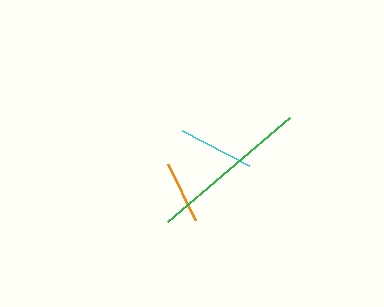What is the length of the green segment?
The green segment is approximately 160 pixels long.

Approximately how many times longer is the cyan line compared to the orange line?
The cyan line is approximately 1.2 times the length of the orange line.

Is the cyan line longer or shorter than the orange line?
The cyan line is longer than the orange line.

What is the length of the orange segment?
The orange segment is approximately 63 pixels long.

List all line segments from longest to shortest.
From longest to shortest: green, cyan, orange.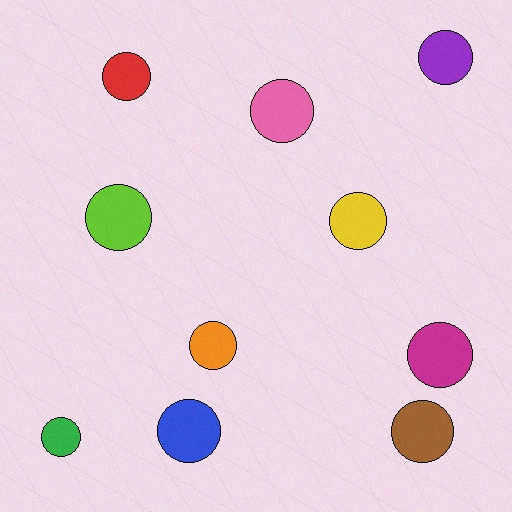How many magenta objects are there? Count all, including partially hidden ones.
There is 1 magenta object.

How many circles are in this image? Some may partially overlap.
There are 10 circles.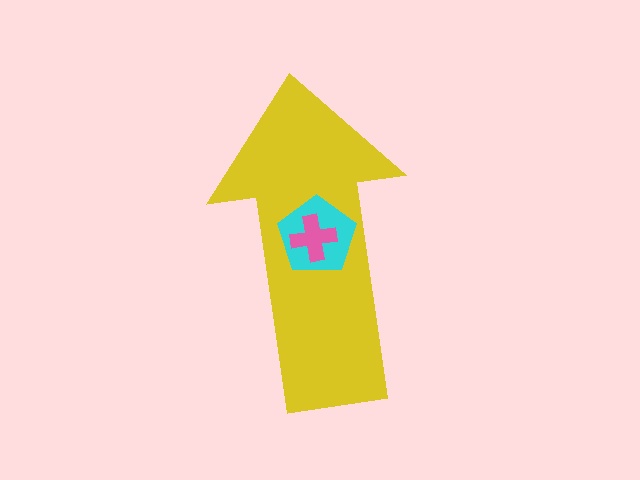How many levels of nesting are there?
3.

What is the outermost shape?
The yellow arrow.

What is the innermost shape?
The pink cross.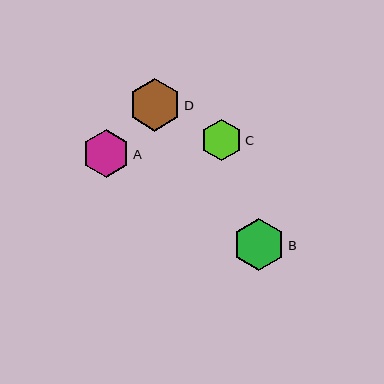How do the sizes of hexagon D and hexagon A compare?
Hexagon D and hexagon A are approximately the same size.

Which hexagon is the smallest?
Hexagon C is the smallest with a size of approximately 42 pixels.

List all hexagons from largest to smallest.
From largest to smallest: D, B, A, C.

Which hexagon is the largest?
Hexagon D is the largest with a size of approximately 52 pixels.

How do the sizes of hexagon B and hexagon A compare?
Hexagon B and hexagon A are approximately the same size.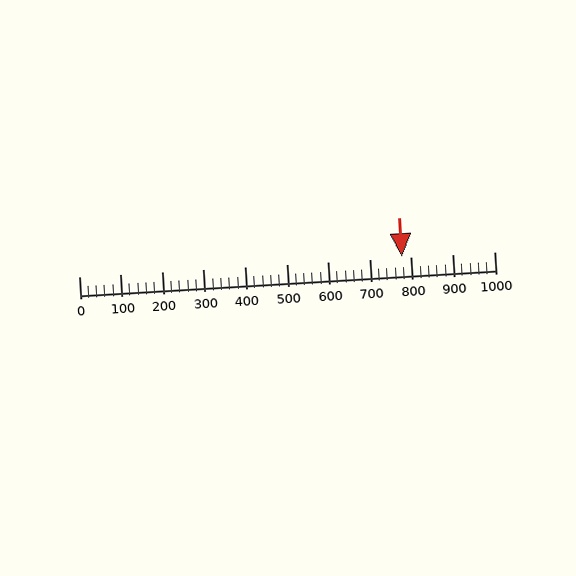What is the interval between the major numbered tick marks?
The major tick marks are spaced 100 units apart.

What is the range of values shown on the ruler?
The ruler shows values from 0 to 1000.